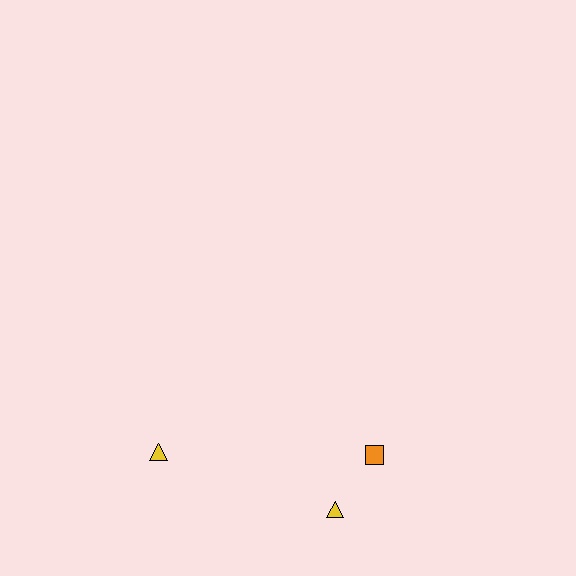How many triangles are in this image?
There are 2 triangles.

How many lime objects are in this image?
There are no lime objects.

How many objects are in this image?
There are 3 objects.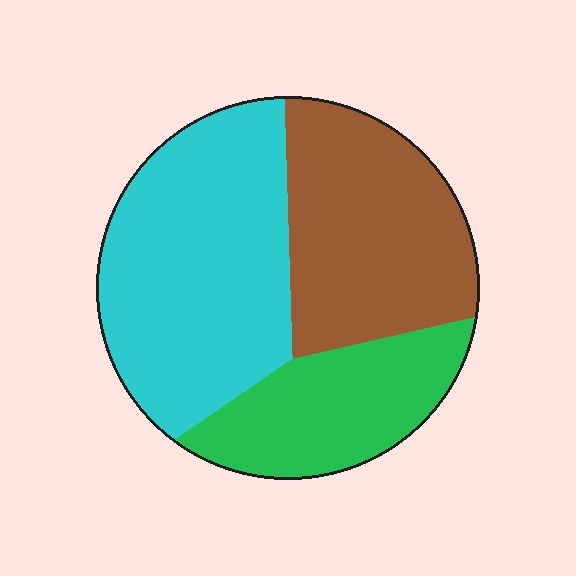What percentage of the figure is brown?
Brown takes up between a quarter and a half of the figure.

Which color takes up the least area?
Green, at roughly 25%.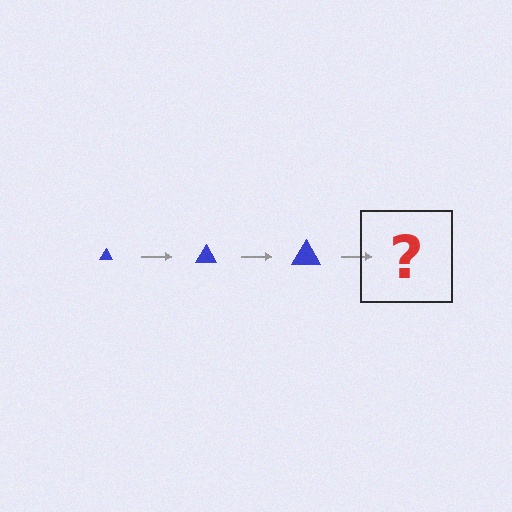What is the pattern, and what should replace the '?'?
The pattern is that the triangle gets progressively larger each step. The '?' should be a blue triangle, larger than the previous one.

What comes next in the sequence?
The next element should be a blue triangle, larger than the previous one.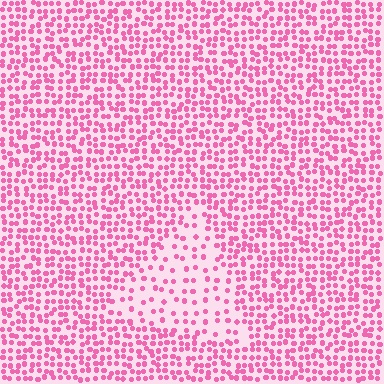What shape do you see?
I see a triangle.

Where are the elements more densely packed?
The elements are more densely packed outside the triangle boundary.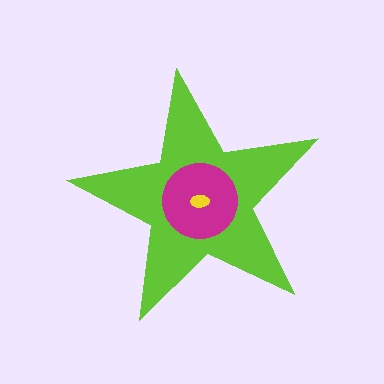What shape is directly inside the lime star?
The magenta circle.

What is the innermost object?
The yellow ellipse.